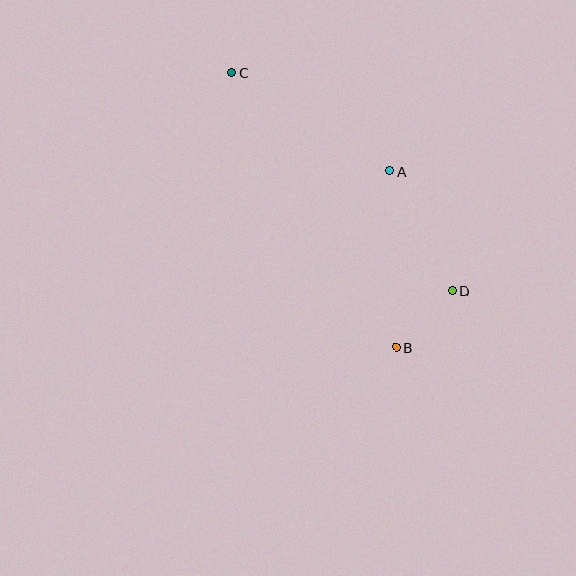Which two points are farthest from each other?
Points B and C are farthest from each other.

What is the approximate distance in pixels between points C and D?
The distance between C and D is approximately 310 pixels.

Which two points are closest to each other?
Points B and D are closest to each other.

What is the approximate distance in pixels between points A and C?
The distance between A and C is approximately 186 pixels.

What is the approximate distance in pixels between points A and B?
The distance between A and B is approximately 176 pixels.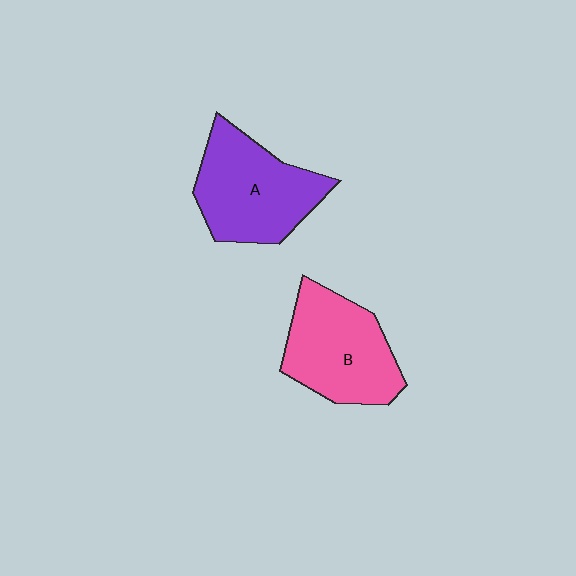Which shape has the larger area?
Shape A (purple).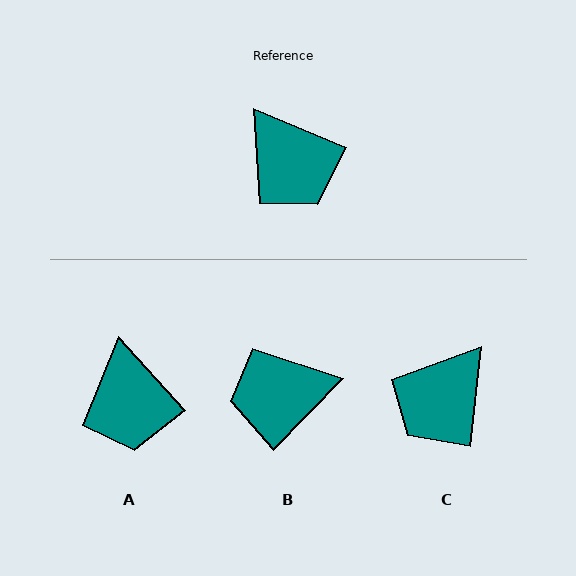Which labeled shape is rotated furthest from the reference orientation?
B, about 112 degrees away.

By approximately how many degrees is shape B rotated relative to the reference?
Approximately 112 degrees clockwise.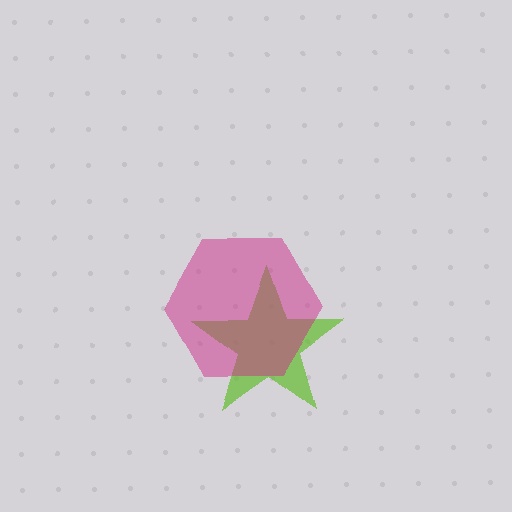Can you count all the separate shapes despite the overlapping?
Yes, there are 2 separate shapes.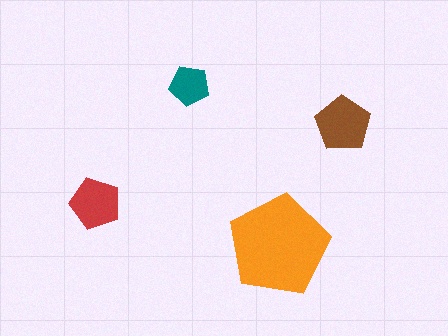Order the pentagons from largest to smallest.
the orange one, the brown one, the red one, the teal one.